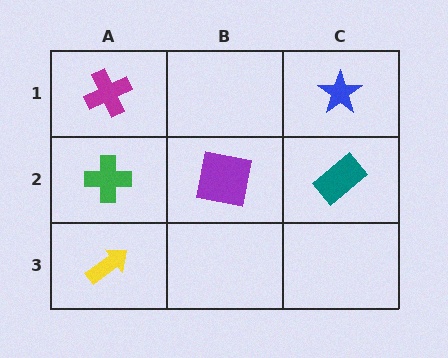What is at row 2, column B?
A purple square.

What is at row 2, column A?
A green cross.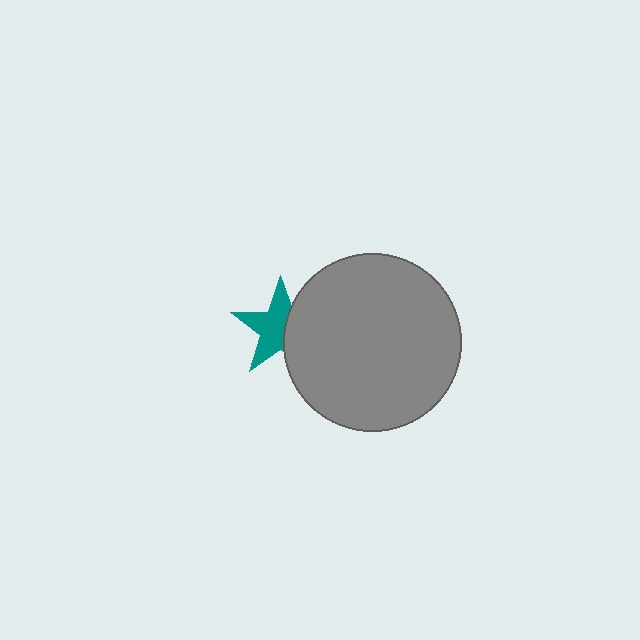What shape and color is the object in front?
The object in front is a gray circle.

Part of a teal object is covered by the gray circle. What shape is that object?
It is a star.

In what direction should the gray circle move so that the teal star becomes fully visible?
The gray circle should move right. That is the shortest direction to clear the overlap and leave the teal star fully visible.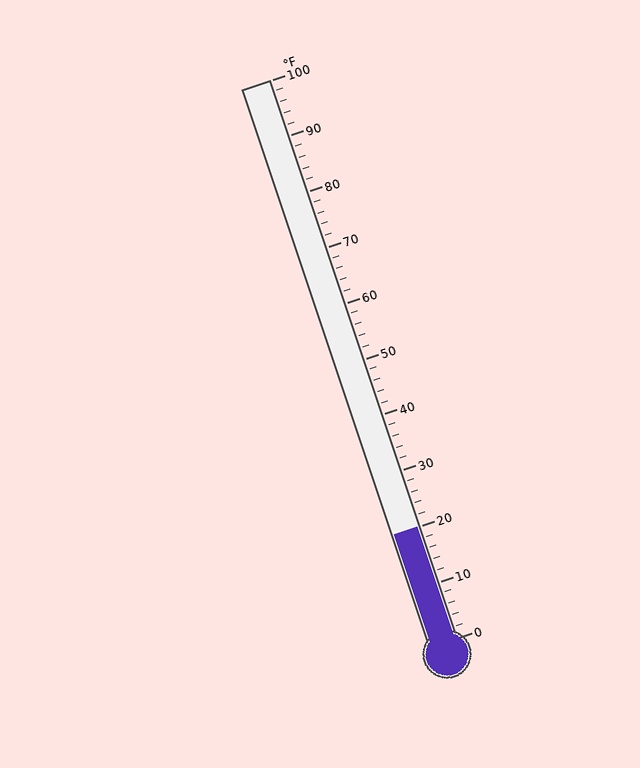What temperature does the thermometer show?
The thermometer shows approximately 20°F.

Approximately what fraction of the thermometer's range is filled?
The thermometer is filled to approximately 20% of its range.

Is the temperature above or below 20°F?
The temperature is at 20°F.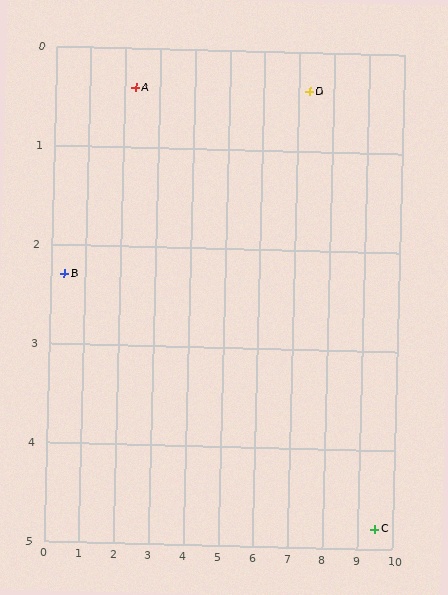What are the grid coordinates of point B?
Point B is at approximately (0.4, 2.3).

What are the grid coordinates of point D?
Point D is at approximately (7.3, 0.4).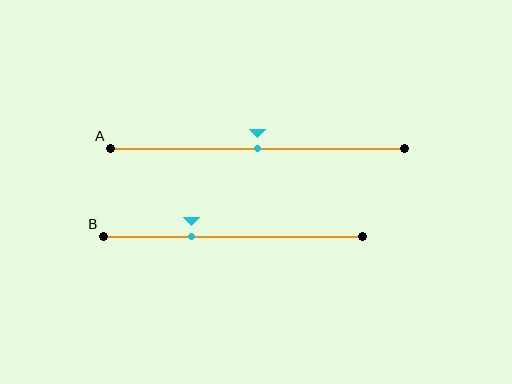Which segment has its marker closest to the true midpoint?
Segment A has its marker closest to the true midpoint.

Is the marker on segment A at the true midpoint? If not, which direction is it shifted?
Yes, the marker on segment A is at the true midpoint.